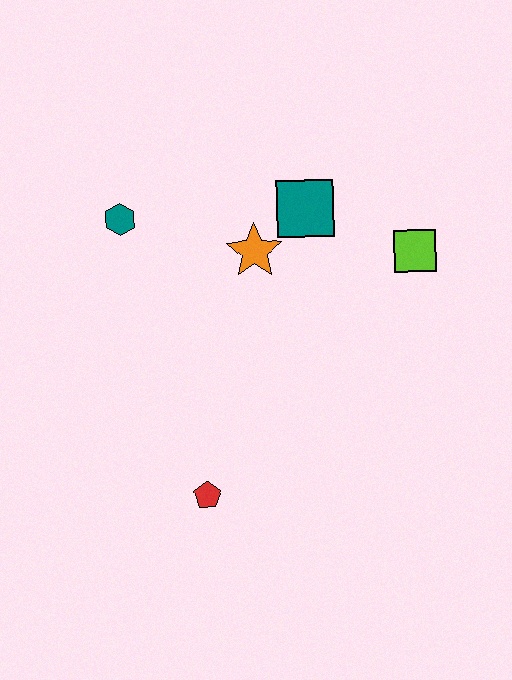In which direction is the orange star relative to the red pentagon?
The orange star is above the red pentagon.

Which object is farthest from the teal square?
The red pentagon is farthest from the teal square.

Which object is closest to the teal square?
The orange star is closest to the teal square.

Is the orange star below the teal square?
Yes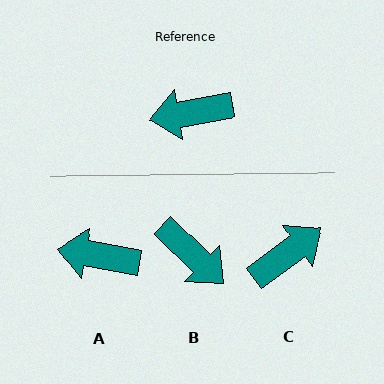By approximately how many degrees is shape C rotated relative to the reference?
Approximately 154 degrees clockwise.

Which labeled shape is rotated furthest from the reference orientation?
C, about 154 degrees away.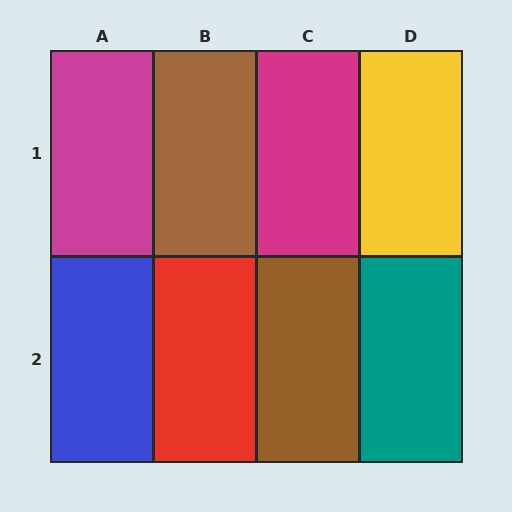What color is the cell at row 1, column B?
Brown.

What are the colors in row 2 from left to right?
Blue, red, brown, teal.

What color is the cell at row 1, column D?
Yellow.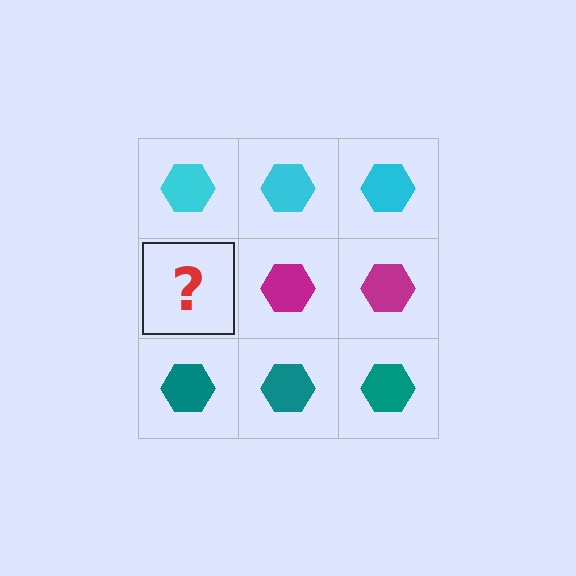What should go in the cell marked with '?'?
The missing cell should contain a magenta hexagon.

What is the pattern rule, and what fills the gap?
The rule is that each row has a consistent color. The gap should be filled with a magenta hexagon.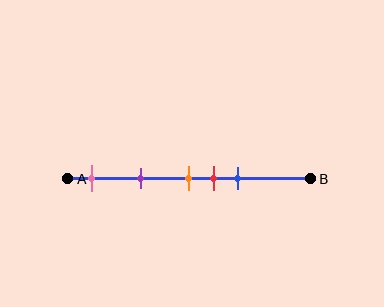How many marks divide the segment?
There are 5 marks dividing the segment.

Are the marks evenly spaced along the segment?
No, the marks are not evenly spaced.